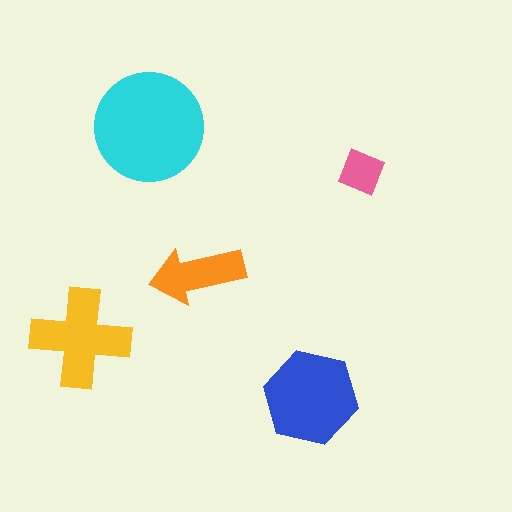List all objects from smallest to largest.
The pink diamond, the orange arrow, the yellow cross, the blue hexagon, the cyan circle.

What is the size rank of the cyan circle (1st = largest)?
1st.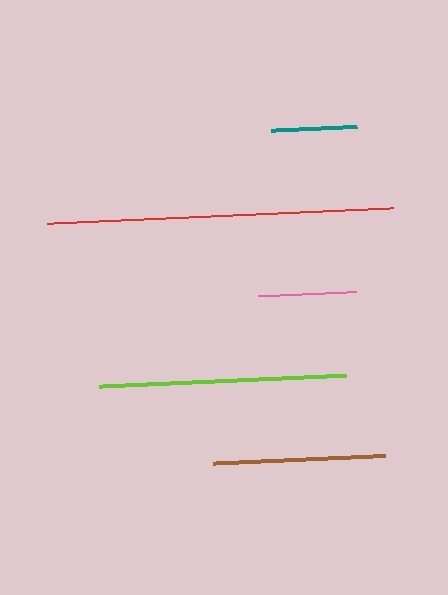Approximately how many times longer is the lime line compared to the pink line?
The lime line is approximately 2.5 times the length of the pink line.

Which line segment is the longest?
The red line is the longest at approximately 347 pixels.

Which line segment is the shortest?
The teal line is the shortest at approximately 86 pixels.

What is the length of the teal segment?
The teal segment is approximately 86 pixels long.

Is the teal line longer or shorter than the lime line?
The lime line is longer than the teal line.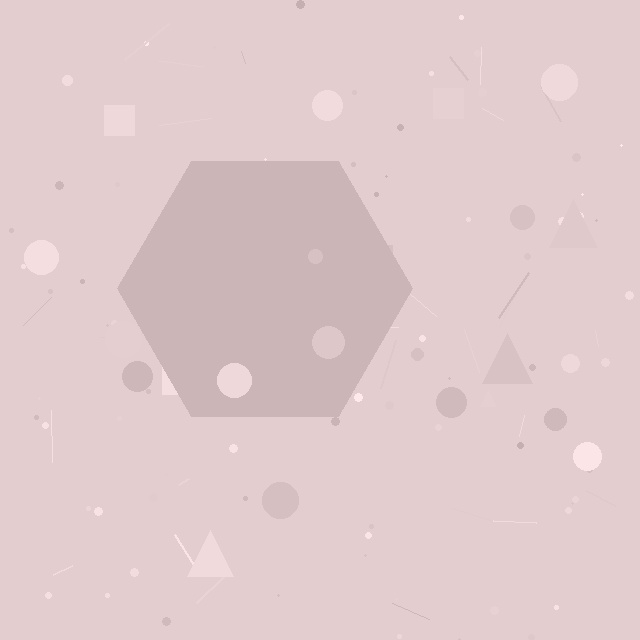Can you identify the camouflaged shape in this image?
The camouflaged shape is a hexagon.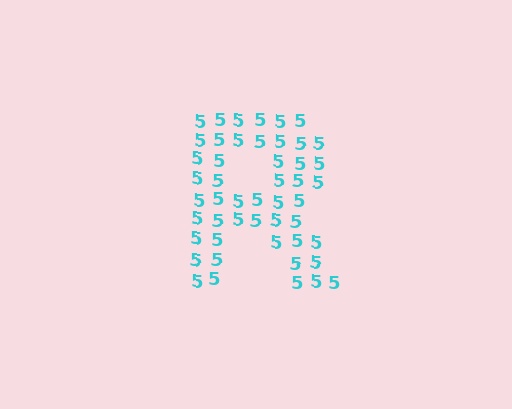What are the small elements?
The small elements are digit 5's.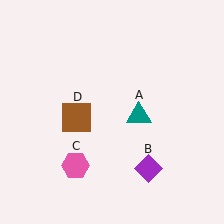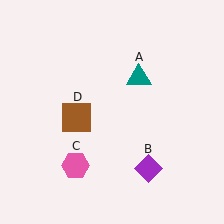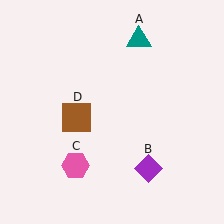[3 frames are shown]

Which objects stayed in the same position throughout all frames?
Purple diamond (object B) and pink hexagon (object C) and brown square (object D) remained stationary.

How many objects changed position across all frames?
1 object changed position: teal triangle (object A).